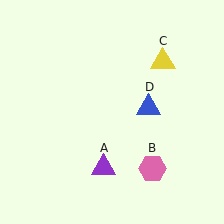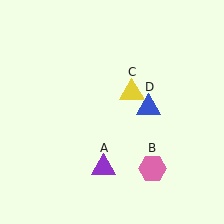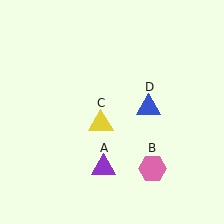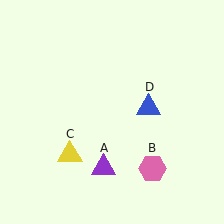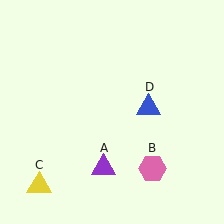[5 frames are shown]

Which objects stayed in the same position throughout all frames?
Purple triangle (object A) and pink hexagon (object B) and blue triangle (object D) remained stationary.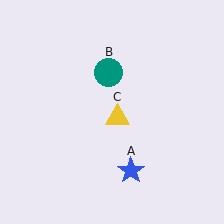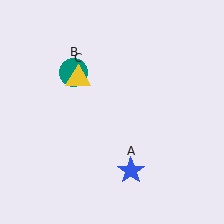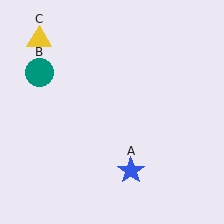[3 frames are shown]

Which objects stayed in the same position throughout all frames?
Blue star (object A) remained stationary.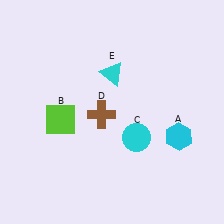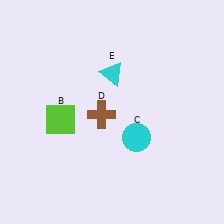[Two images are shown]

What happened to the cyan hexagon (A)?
The cyan hexagon (A) was removed in Image 2. It was in the bottom-right area of Image 1.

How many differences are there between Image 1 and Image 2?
There is 1 difference between the two images.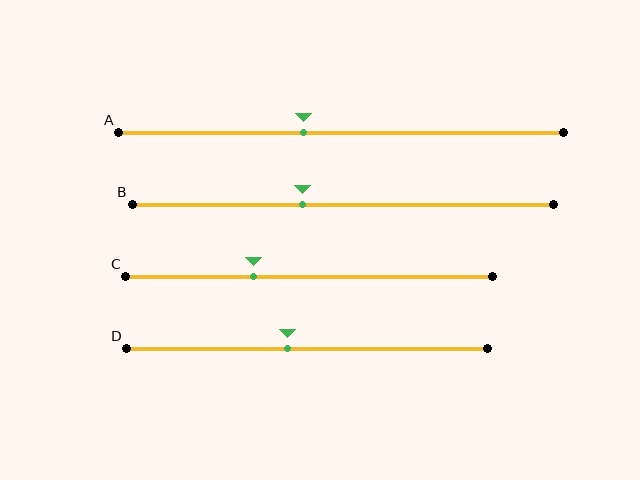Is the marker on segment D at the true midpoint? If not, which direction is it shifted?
No, the marker on segment D is shifted to the left by about 5% of the segment length.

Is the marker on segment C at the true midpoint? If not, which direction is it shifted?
No, the marker on segment C is shifted to the left by about 15% of the segment length.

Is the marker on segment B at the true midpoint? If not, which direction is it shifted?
No, the marker on segment B is shifted to the left by about 10% of the segment length.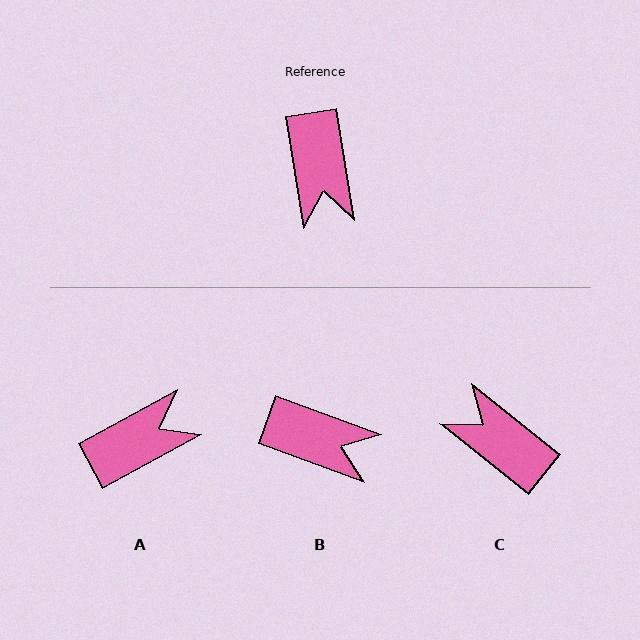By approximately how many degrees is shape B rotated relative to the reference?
Approximately 61 degrees counter-clockwise.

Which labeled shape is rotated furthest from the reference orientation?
C, about 138 degrees away.